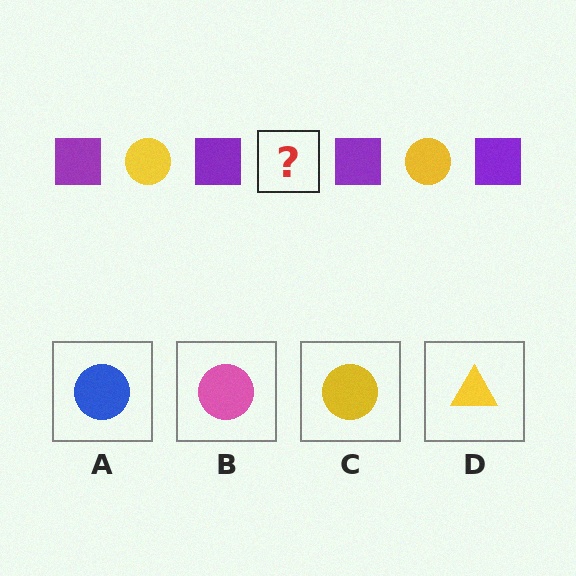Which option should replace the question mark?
Option C.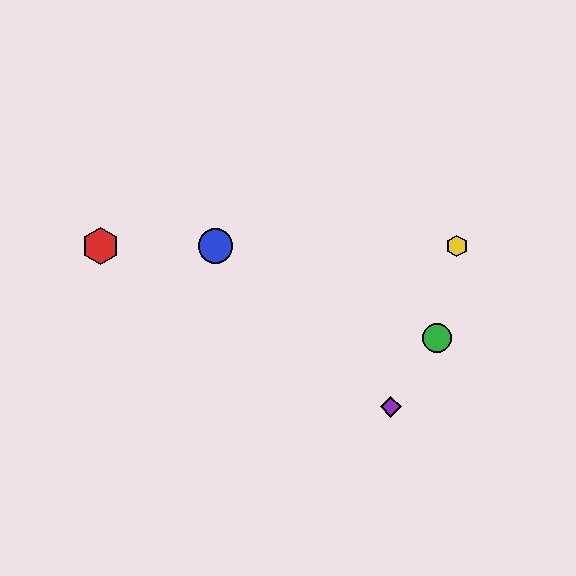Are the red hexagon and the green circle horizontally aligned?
No, the red hexagon is at y≈246 and the green circle is at y≈338.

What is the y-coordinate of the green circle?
The green circle is at y≈338.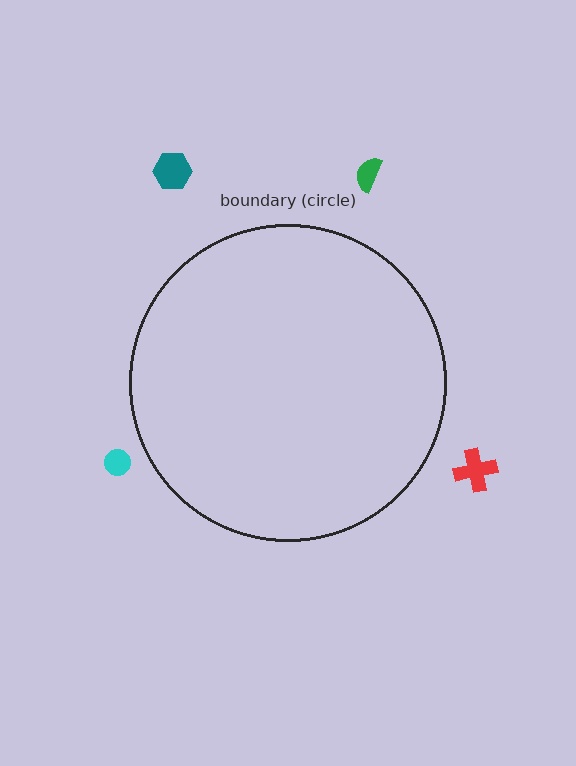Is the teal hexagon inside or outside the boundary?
Outside.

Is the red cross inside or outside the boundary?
Outside.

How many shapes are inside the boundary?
0 inside, 4 outside.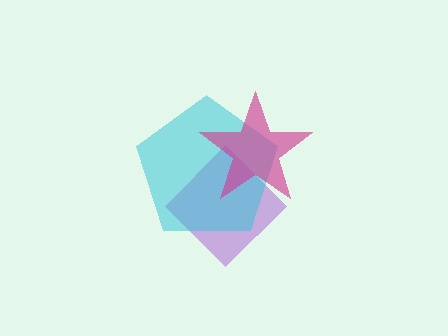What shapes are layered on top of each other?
The layered shapes are: a purple diamond, a cyan pentagon, a magenta star.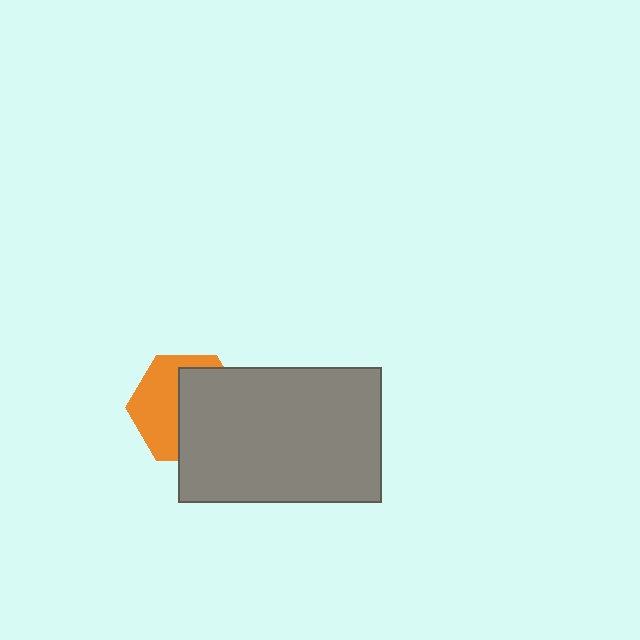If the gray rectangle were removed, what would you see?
You would see the complete orange hexagon.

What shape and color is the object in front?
The object in front is a gray rectangle.